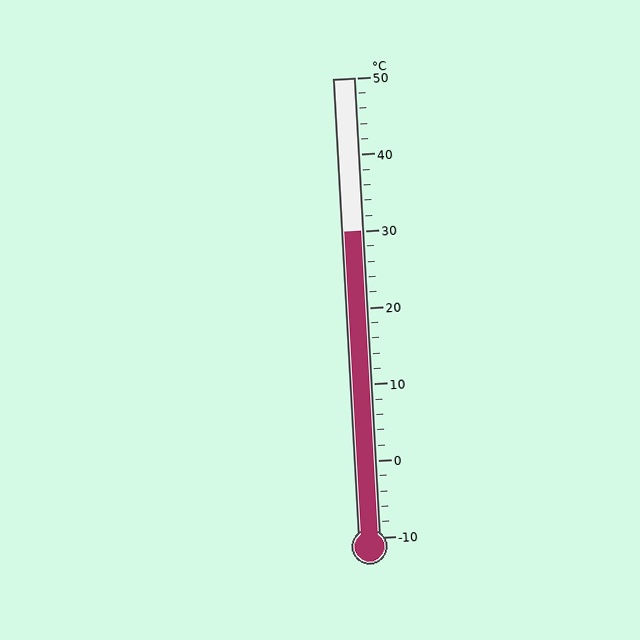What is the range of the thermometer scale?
The thermometer scale ranges from -10°C to 50°C.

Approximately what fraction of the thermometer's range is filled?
The thermometer is filled to approximately 65% of its range.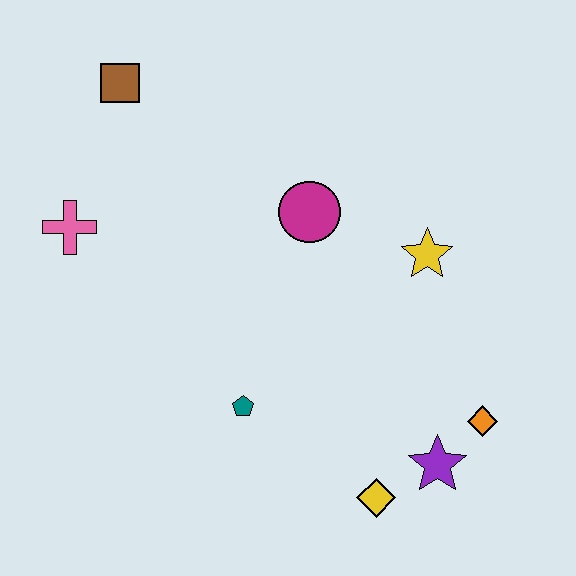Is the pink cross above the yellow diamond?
Yes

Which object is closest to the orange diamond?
The purple star is closest to the orange diamond.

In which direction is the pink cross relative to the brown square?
The pink cross is below the brown square.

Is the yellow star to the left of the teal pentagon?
No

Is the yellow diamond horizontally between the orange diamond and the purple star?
No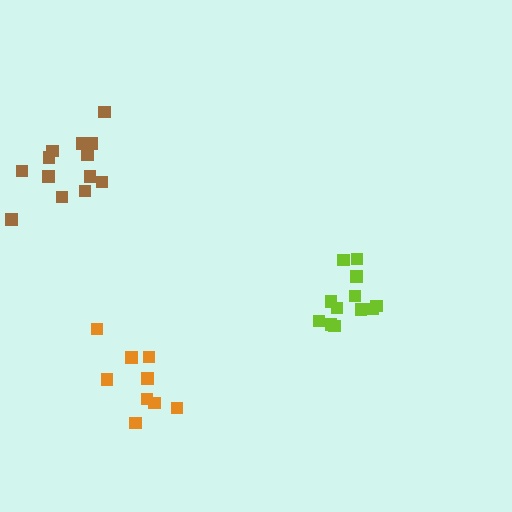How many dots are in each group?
Group 1: 13 dots, Group 2: 12 dots, Group 3: 9 dots (34 total).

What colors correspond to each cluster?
The clusters are colored: brown, lime, orange.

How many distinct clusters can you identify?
There are 3 distinct clusters.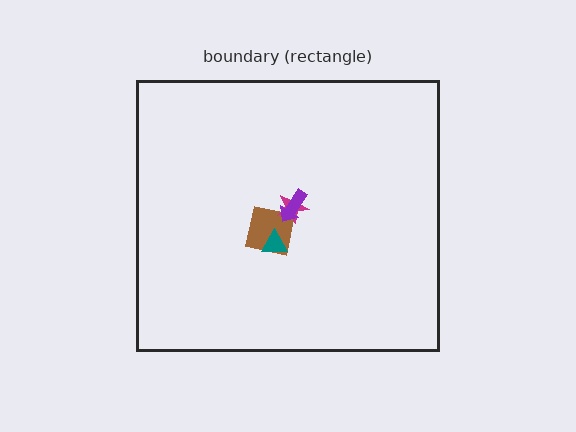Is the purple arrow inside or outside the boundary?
Inside.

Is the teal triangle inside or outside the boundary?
Inside.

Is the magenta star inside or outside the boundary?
Inside.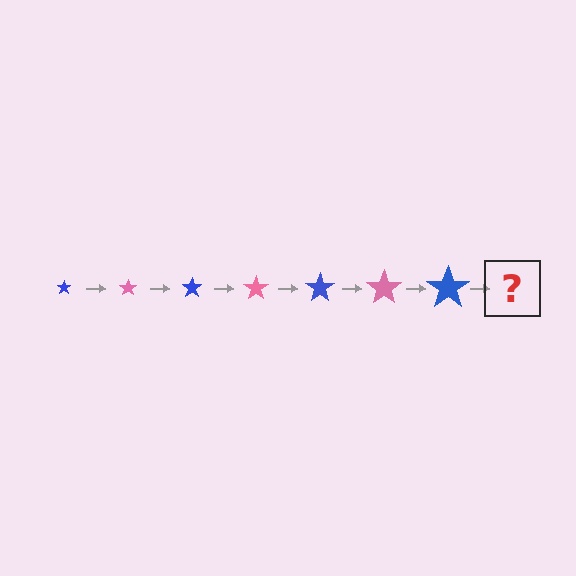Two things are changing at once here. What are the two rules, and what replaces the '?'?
The two rules are that the star grows larger each step and the color cycles through blue and pink. The '?' should be a pink star, larger than the previous one.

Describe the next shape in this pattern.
It should be a pink star, larger than the previous one.